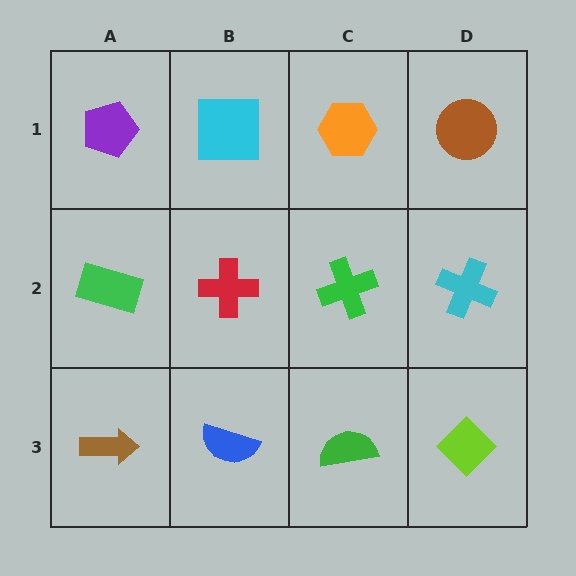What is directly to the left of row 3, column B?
A brown arrow.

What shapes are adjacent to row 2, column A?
A purple pentagon (row 1, column A), a brown arrow (row 3, column A), a red cross (row 2, column B).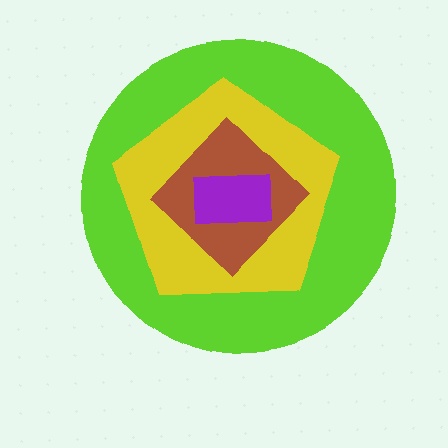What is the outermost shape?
The lime circle.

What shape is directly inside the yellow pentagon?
The brown diamond.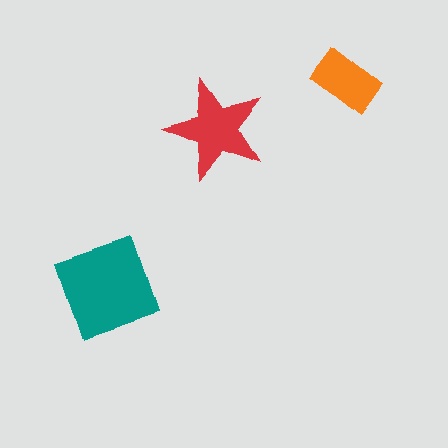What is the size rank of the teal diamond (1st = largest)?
1st.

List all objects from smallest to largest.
The orange rectangle, the red star, the teal diamond.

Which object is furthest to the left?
The teal diamond is leftmost.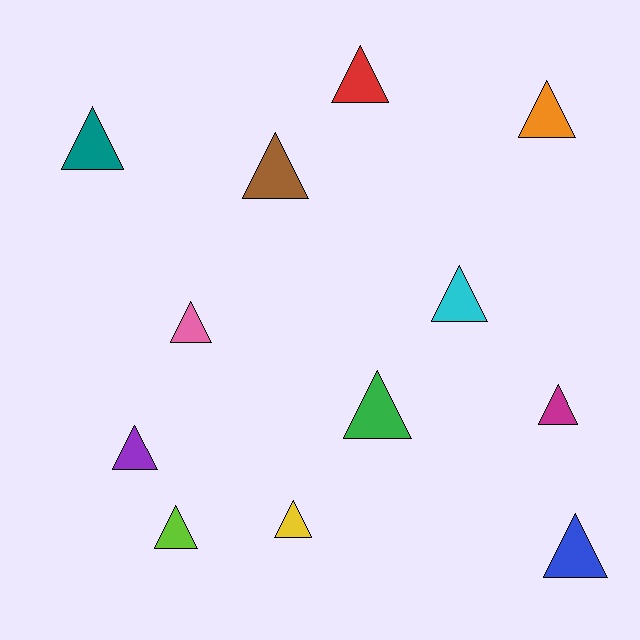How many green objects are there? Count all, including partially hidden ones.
There is 1 green object.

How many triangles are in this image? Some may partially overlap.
There are 12 triangles.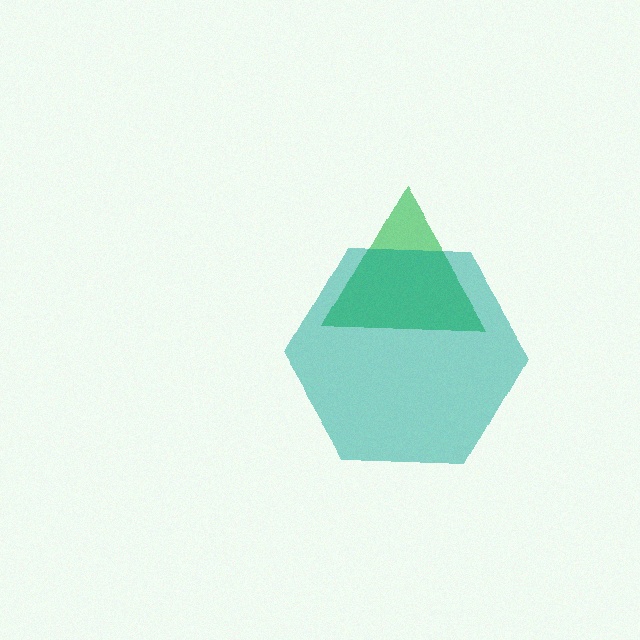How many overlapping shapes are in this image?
There are 2 overlapping shapes in the image.